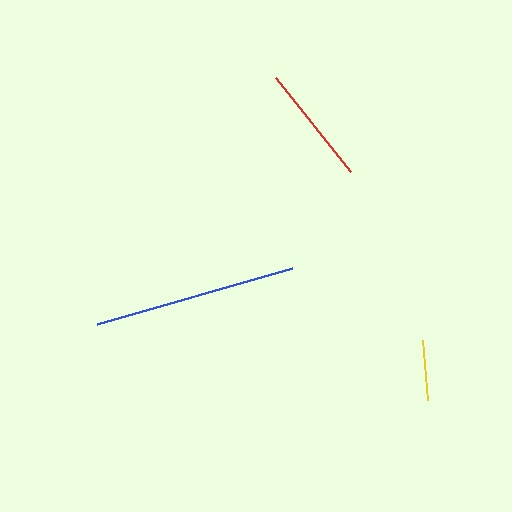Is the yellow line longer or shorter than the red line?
The red line is longer than the yellow line.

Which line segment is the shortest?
The yellow line is the shortest at approximately 60 pixels.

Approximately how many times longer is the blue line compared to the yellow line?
The blue line is approximately 3.4 times the length of the yellow line.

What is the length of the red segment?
The red segment is approximately 120 pixels long.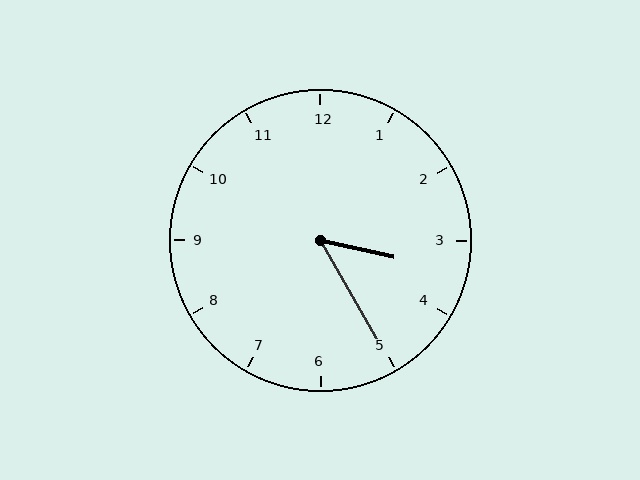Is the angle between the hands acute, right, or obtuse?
It is acute.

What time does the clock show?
3:25.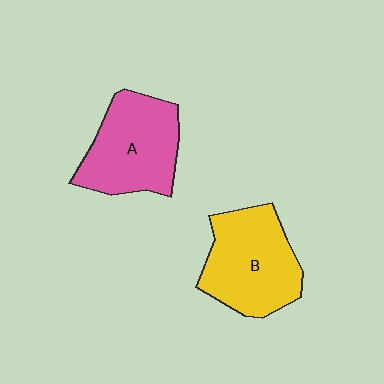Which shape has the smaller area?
Shape A (pink).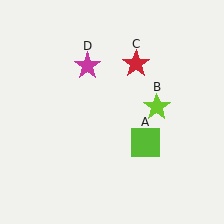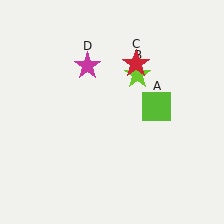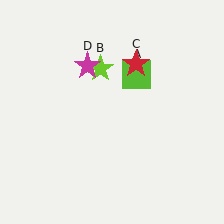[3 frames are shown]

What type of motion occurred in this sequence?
The lime square (object A), lime star (object B) rotated counterclockwise around the center of the scene.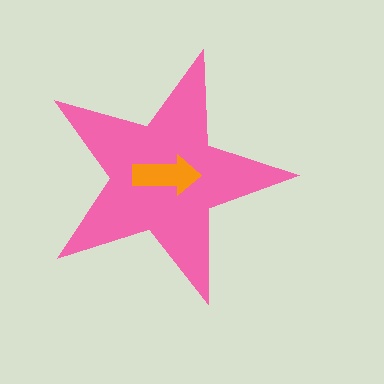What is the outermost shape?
The pink star.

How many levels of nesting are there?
2.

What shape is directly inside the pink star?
The orange arrow.